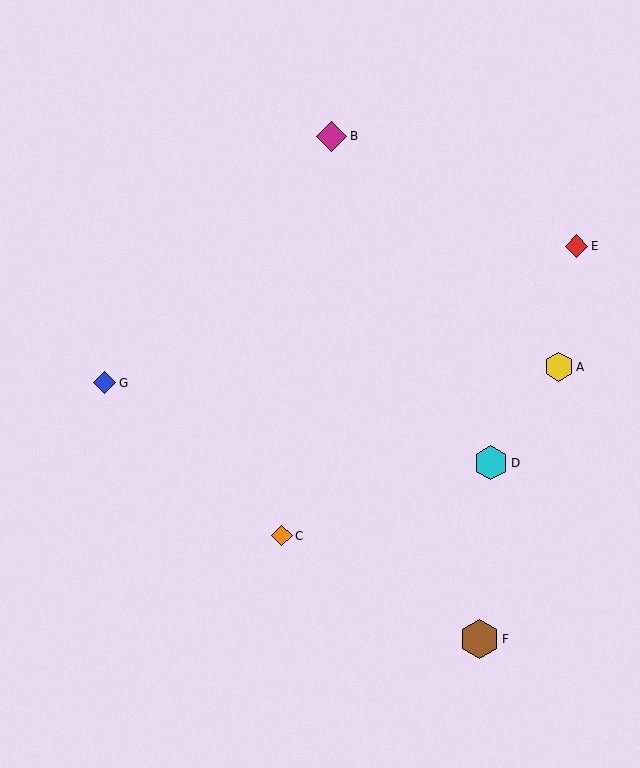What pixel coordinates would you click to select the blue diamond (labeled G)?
Click at (105, 383) to select the blue diamond G.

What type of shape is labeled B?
Shape B is a magenta diamond.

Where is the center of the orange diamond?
The center of the orange diamond is at (282, 536).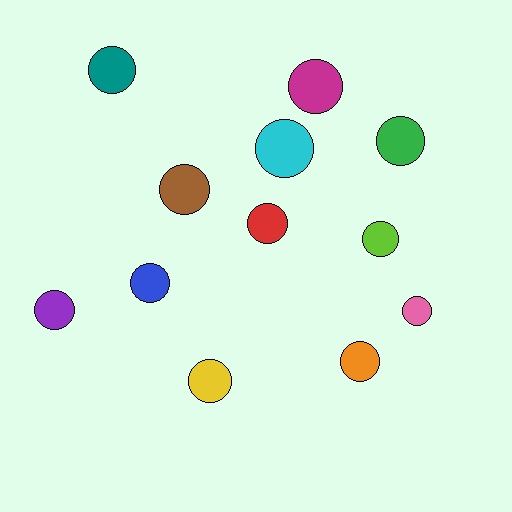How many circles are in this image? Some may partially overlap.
There are 12 circles.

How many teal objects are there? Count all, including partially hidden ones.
There is 1 teal object.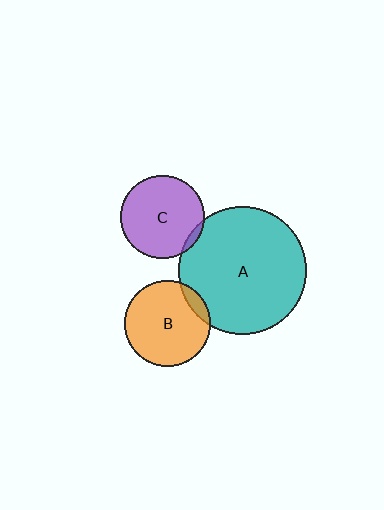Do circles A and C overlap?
Yes.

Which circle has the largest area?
Circle A (teal).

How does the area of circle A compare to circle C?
Approximately 2.3 times.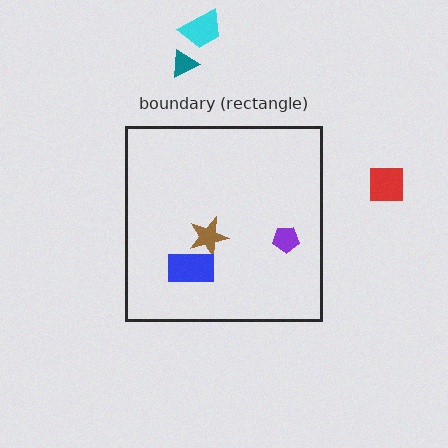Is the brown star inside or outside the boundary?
Inside.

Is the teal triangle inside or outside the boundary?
Outside.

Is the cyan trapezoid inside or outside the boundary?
Outside.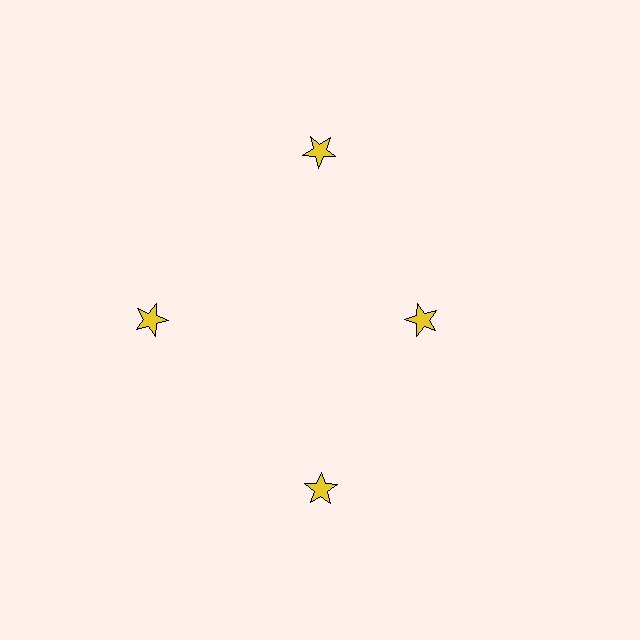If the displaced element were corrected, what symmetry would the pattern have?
It would have 4-fold rotational symmetry — the pattern would map onto itself every 90 degrees.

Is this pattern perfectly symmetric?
No. The 4 yellow stars are arranged in a ring, but one element near the 3 o'clock position is pulled inward toward the center, breaking the 4-fold rotational symmetry.